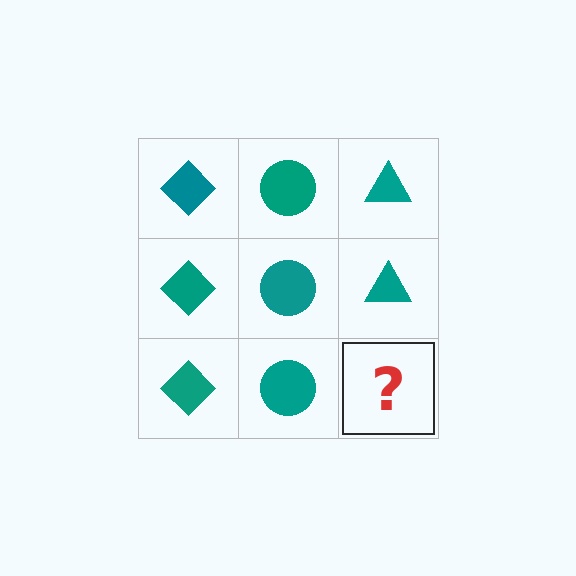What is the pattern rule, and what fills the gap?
The rule is that each column has a consistent shape. The gap should be filled with a teal triangle.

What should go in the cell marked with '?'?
The missing cell should contain a teal triangle.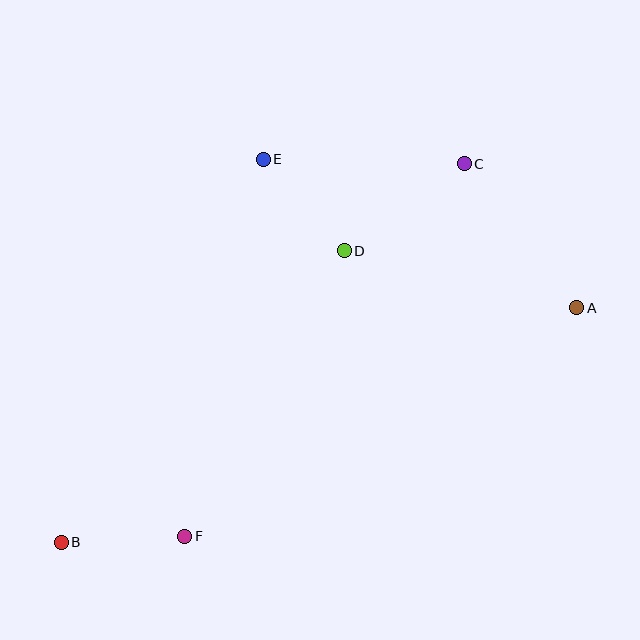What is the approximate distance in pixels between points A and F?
The distance between A and F is approximately 454 pixels.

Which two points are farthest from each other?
Points A and B are farthest from each other.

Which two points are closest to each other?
Points D and E are closest to each other.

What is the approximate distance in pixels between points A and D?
The distance between A and D is approximately 239 pixels.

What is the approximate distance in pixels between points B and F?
The distance between B and F is approximately 124 pixels.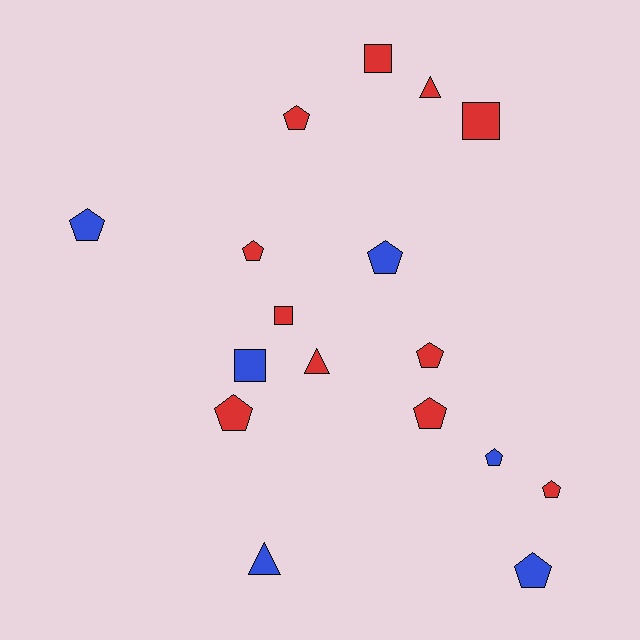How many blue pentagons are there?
There are 4 blue pentagons.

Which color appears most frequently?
Red, with 11 objects.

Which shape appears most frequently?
Pentagon, with 10 objects.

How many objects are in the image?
There are 17 objects.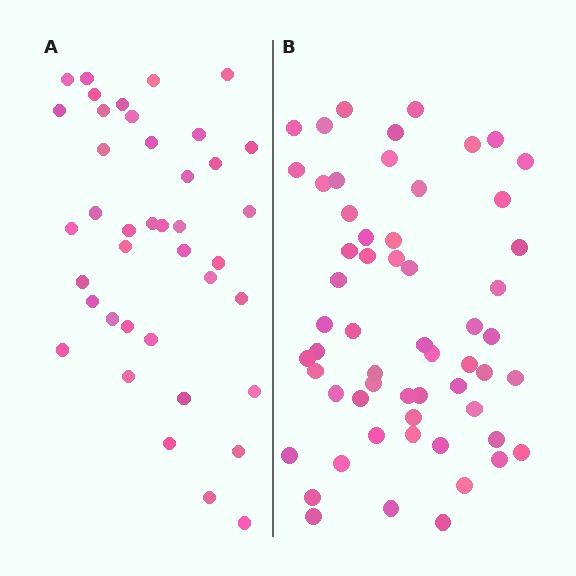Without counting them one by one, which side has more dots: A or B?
Region B (the right region) has more dots.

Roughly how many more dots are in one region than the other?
Region B has approximately 20 more dots than region A.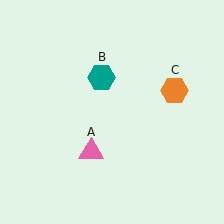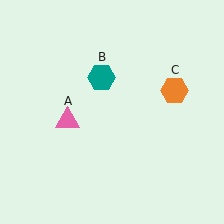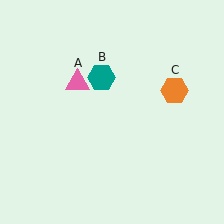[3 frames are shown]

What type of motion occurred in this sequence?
The pink triangle (object A) rotated clockwise around the center of the scene.